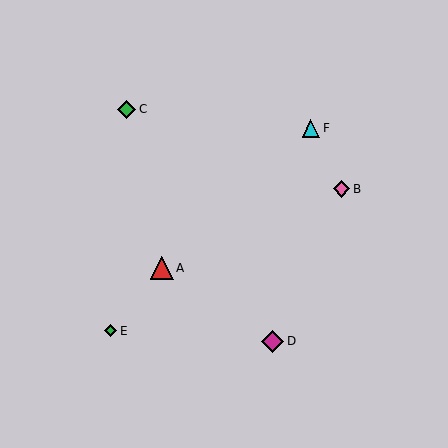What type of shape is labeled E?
Shape E is a green diamond.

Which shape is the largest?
The red triangle (labeled A) is the largest.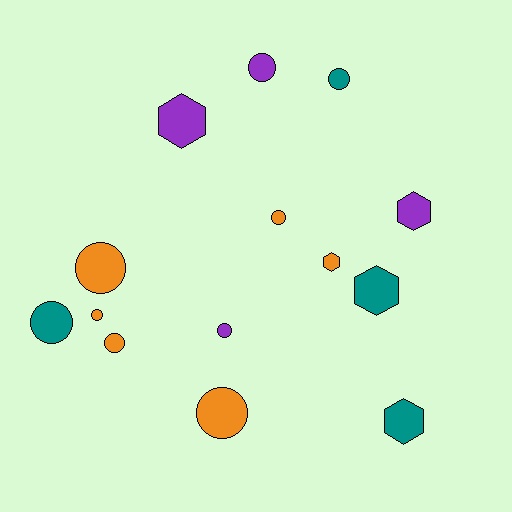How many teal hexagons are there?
There are 2 teal hexagons.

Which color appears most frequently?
Orange, with 6 objects.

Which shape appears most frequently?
Circle, with 9 objects.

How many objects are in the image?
There are 14 objects.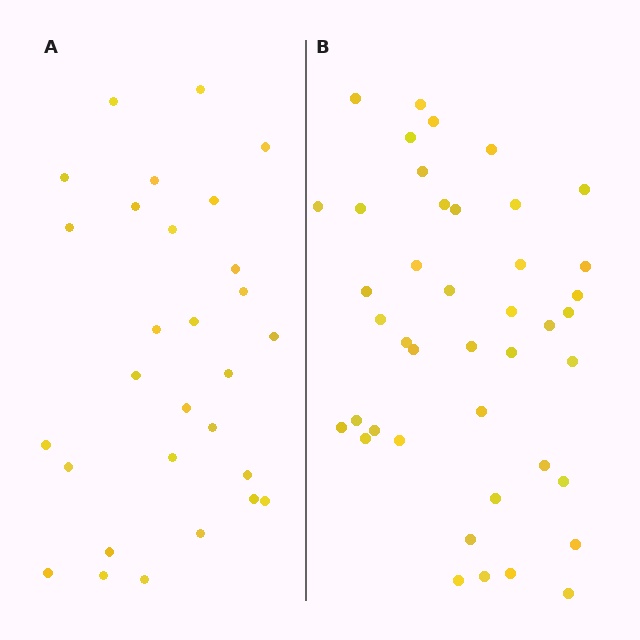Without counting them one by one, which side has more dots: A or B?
Region B (the right region) has more dots.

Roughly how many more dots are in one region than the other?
Region B has approximately 15 more dots than region A.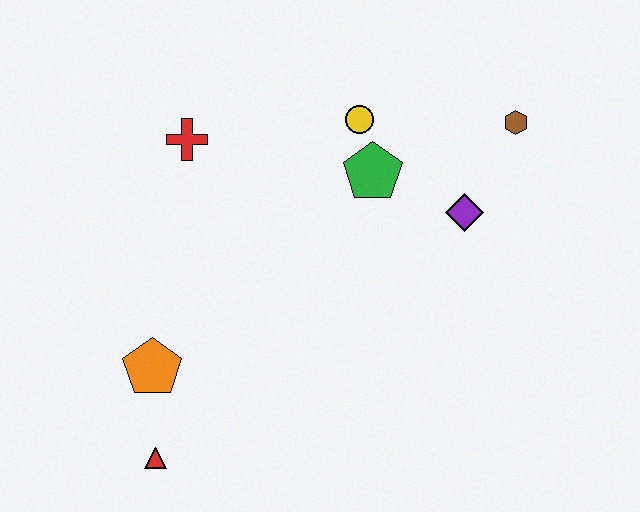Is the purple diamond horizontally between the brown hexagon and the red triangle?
Yes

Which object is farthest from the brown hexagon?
The red triangle is farthest from the brown hexagon.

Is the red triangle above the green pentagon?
No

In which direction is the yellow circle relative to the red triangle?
The yellow circle is above the red triangle.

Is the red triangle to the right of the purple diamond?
No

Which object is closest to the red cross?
The yellow circle is closest to the red cross.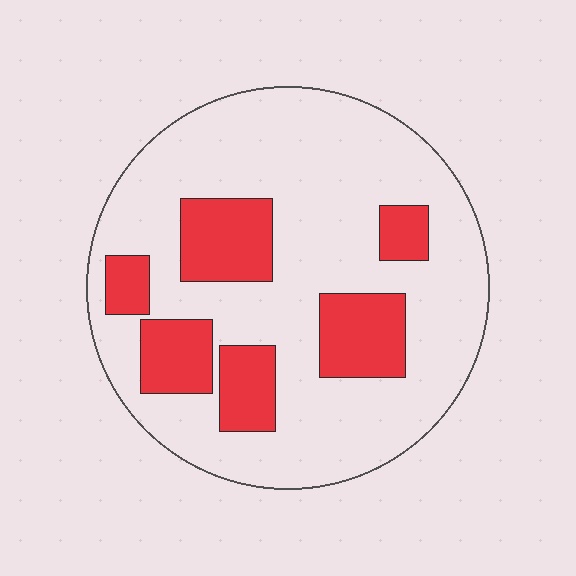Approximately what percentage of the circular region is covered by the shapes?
Approximately 25%.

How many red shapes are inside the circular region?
6.